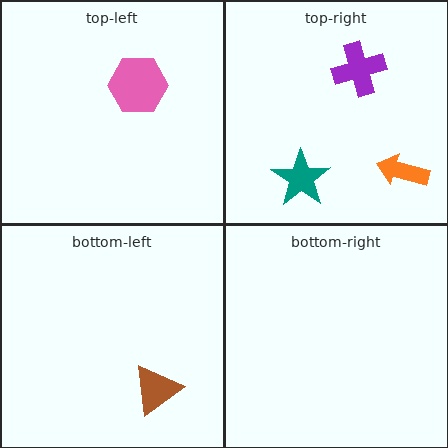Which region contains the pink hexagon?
The top-left region.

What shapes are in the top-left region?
The pink hexagon.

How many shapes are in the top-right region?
3.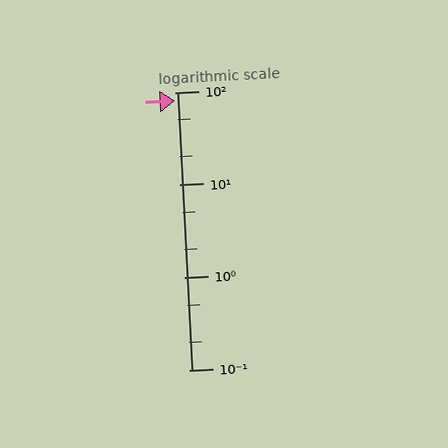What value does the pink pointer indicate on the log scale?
The pointer indicates approximately 81.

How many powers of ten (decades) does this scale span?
The scale spans 3 decades, from 0.1 to 100.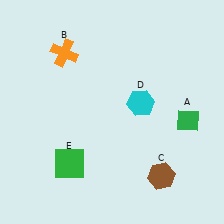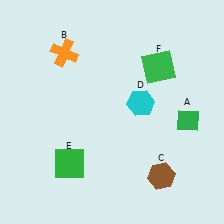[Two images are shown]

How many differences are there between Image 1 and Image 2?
There is 1 difference between the two images.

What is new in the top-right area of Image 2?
A green square (F) was added in the top-right area of Image 2.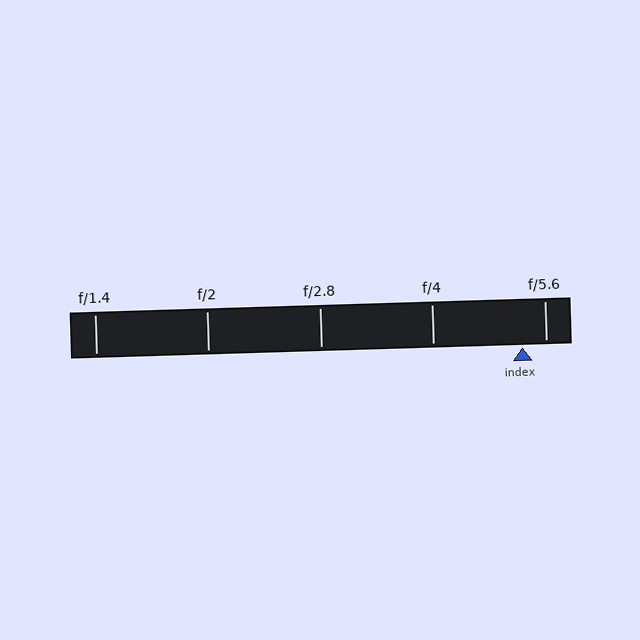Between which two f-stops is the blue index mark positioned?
The index mark is between f/4 and f/5.6.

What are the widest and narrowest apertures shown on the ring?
The widest aperture shown is f/1.4 and the narrowest is f/5.6.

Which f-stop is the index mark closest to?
The index mark is closest to f/5.6.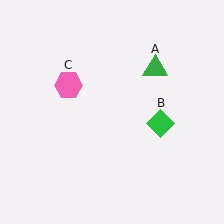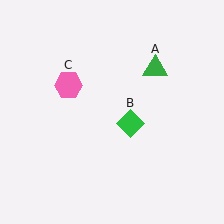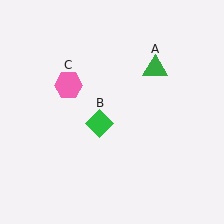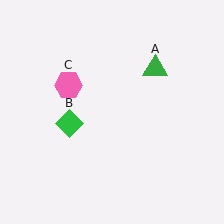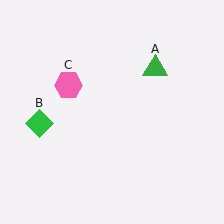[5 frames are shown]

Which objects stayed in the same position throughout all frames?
Green triangle (object A) and pink hexagon (object C) remained stationary.